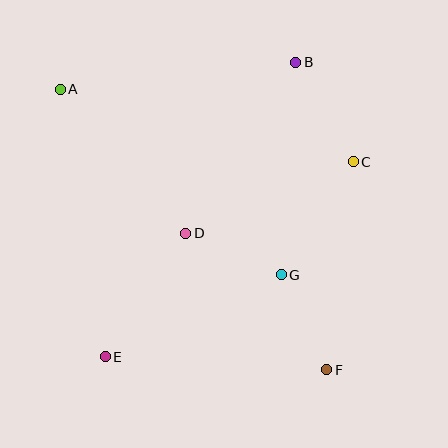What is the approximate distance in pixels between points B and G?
The distance between B and G is approximately 213 pixels.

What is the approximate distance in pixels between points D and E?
The distance between D and E is approximately 147 pixels.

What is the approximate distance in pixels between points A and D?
The distance between A and D is approximately 191 pixels.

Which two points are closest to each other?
Points D and G are closest to each other.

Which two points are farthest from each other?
Points A and F are farthest from each other.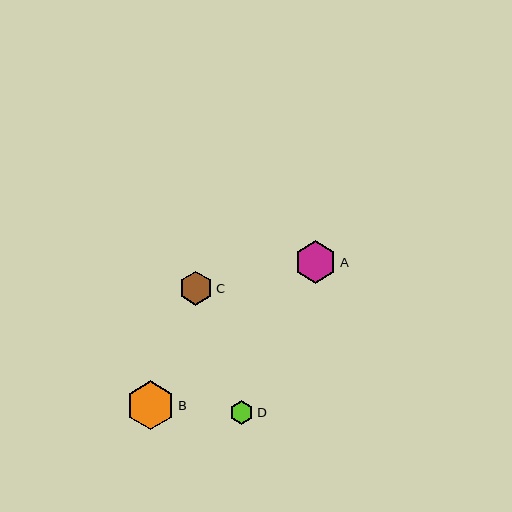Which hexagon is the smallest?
Hexagon D is the smallest with a size of approximately 24 pixels.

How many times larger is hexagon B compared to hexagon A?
Hexagon B is approximately 1.2 times the size of hexagon A.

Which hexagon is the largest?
Hexagon B is the largest with a size of approximately 49 pixels.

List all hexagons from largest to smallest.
From largest to smallest: B, A, C, D.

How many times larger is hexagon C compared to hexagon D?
Hexagon C is approximately 1.4 times the size of hexagon D.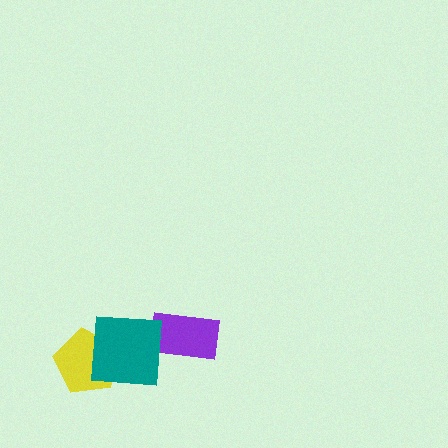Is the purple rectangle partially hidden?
Yes, it is partially covered by another shape.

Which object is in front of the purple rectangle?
The teal square is in front of the purple rectangle.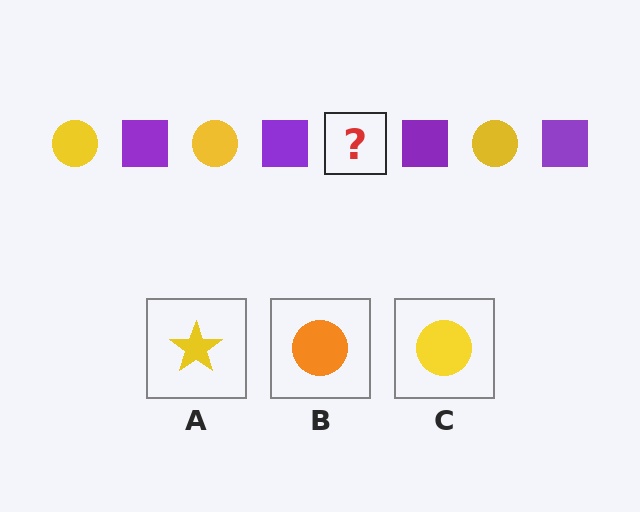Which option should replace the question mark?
Option C.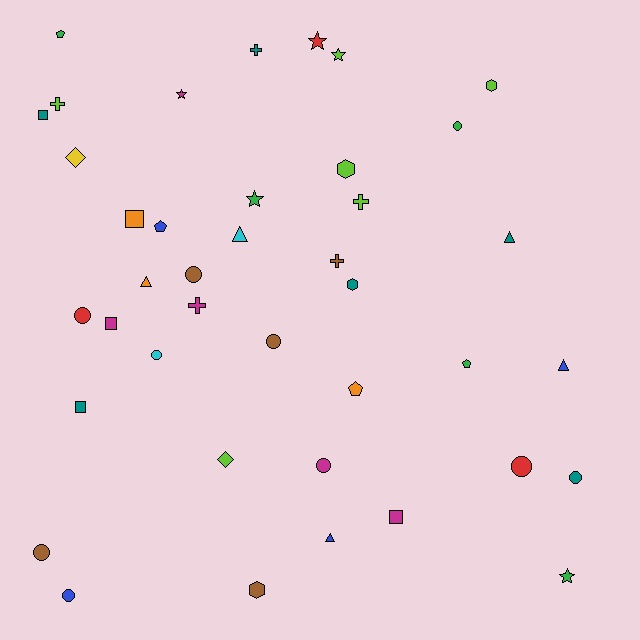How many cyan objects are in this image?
There are 2 cyan objects.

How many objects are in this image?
There are 40 objects.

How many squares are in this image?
There are 5 squares.